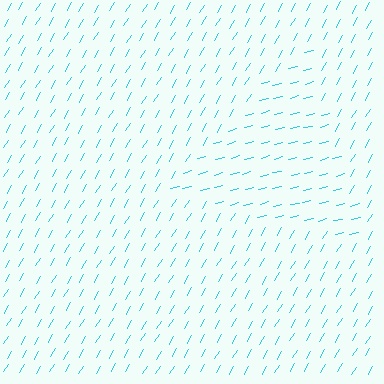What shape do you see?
I see a triangle.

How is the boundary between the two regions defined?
The boundary is defined purely by a change in line orientation (approximately 45 degrees difference). All lines are the same color and thickness.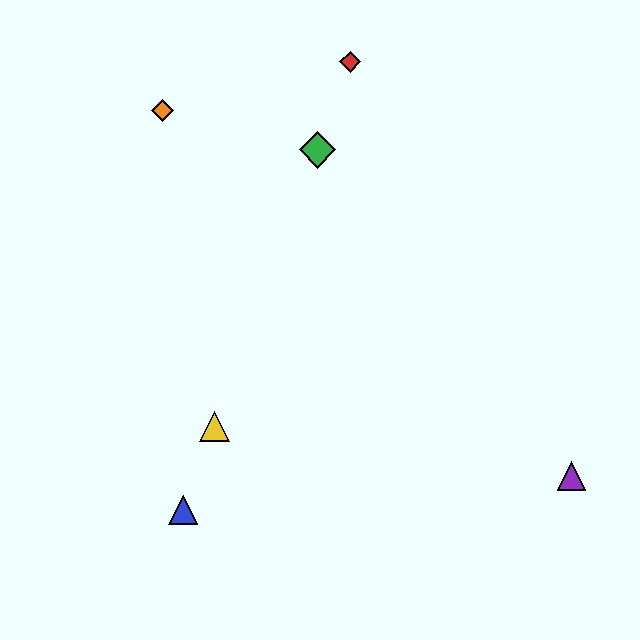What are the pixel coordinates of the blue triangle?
The blue triangle is at (183, 510).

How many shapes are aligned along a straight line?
4 shapes (the red diamond, the blue triangle, the green diamond, the yellow triangle) are aligned along a straight line.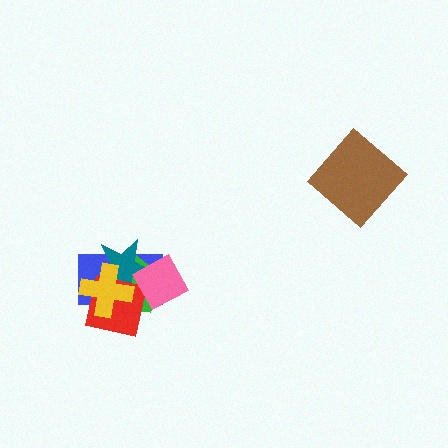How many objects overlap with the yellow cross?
4 objects overlap with the yellow cross.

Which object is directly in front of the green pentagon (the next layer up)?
The teal star is directly in front of the green pentagon.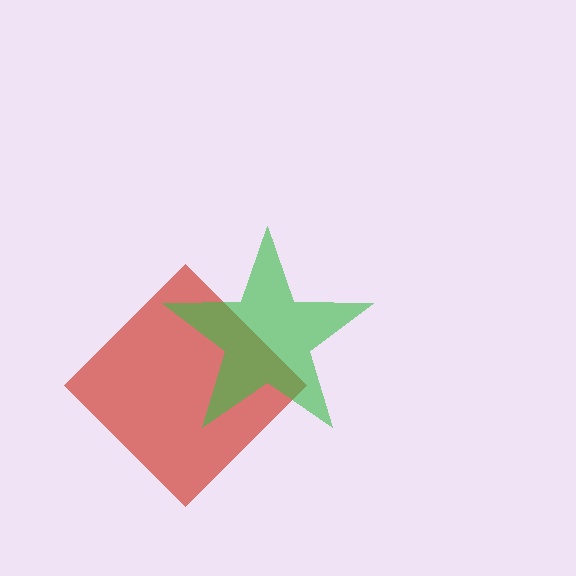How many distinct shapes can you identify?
There are 2 distinct shapes: a red diamond, a green star.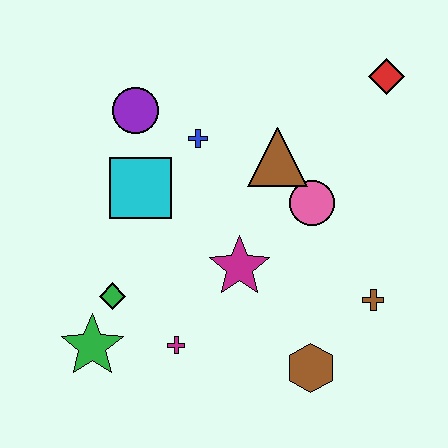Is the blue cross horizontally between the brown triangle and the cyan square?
Yes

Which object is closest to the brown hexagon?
The brown cross is closest to the brown hexagon.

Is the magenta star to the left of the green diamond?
No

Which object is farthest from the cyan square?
The red diamond is farthest from the cyan square.